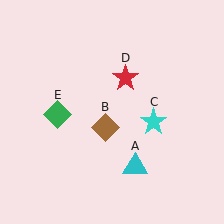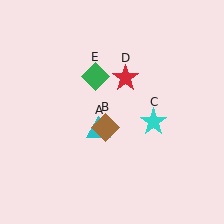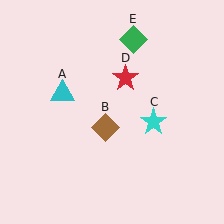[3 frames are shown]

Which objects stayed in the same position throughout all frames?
Brown diamond (object B) and cyan star (object C) and red star (object D) remained stationary.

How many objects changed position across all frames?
2 objects changed position: cyan triangle (object A), green diamond (object E).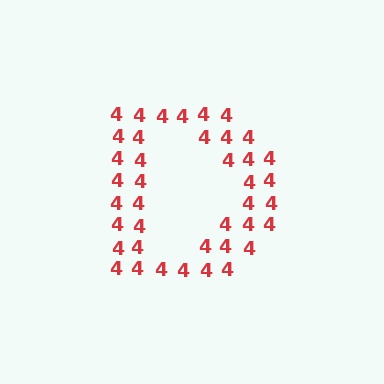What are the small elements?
The small elements are digit 4's.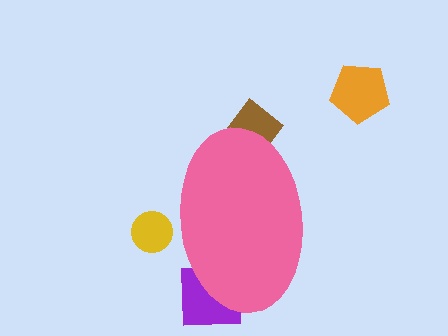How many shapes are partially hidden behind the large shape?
3 shapes are partially hidden.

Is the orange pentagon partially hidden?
No, the orange pentagon is fully visible.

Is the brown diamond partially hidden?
Yes, the brown diamond is partially hidden behind the pink ellipse.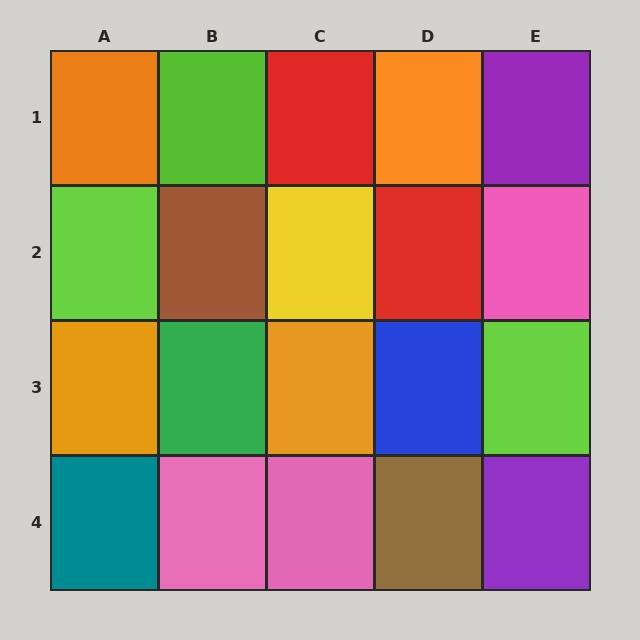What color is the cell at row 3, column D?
Blue.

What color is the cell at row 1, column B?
Lime.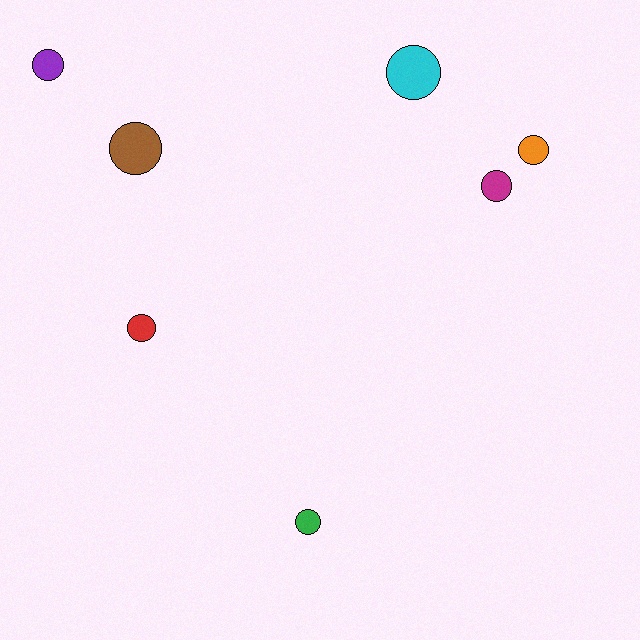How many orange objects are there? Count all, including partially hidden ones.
There is 1 orange object.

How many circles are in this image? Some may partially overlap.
There are 7 circles.